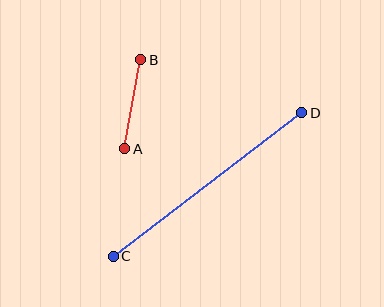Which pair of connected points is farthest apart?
Points C and D are farthest apart.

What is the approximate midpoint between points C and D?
The midpoint is at approximately (208, 185) pixels.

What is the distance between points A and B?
The distance is approximately 90 pixels.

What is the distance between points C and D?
The distance is approximately 237 pixels.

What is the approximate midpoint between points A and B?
The midpoint is at approximately (133, 104) pixels.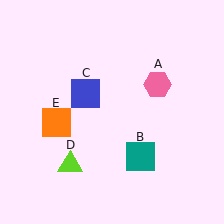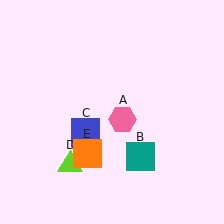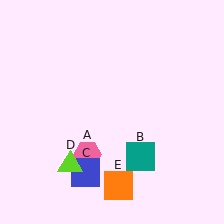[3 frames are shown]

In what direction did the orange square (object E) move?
The orange square (object E) moved down and to the right.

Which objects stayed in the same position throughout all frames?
Teal square (object B) and lime triangle (object D) remained stationary.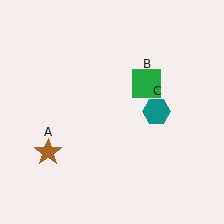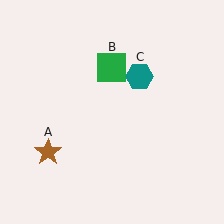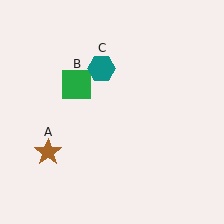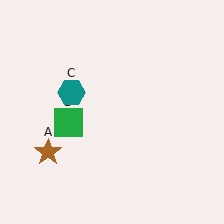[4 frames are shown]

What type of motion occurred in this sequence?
The green square (object B), teal hexagon (object C) rotated counterclockwise around the center of the scene.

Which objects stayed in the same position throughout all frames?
Brown star (object A) remained stationary.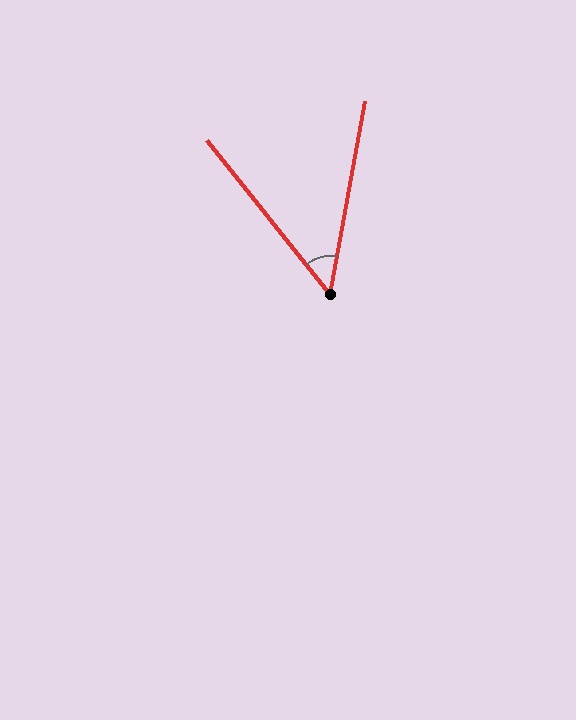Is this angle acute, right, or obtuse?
It is acute.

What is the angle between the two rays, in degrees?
Approximately 49 degrees.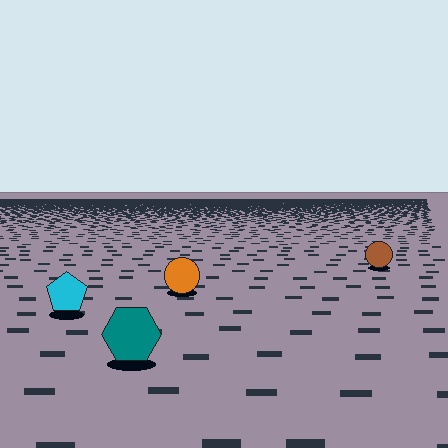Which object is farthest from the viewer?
The brown circle is farthest from the viewer. It appears smaller and the ground texture around it is denser.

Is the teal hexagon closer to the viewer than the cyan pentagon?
Yes. The teal hexagon is closer — you can tell from the texture gradient: the ground texture is coarser near it.